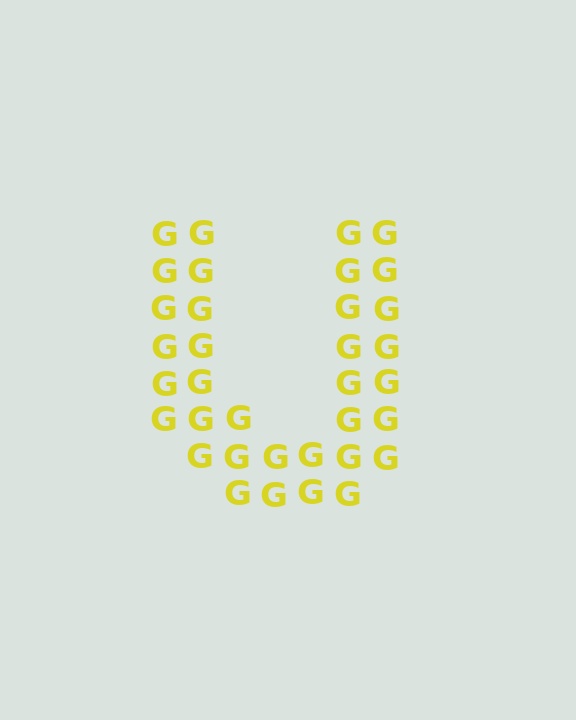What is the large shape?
The large shape is the letter U.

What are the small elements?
The small elements are letter G's.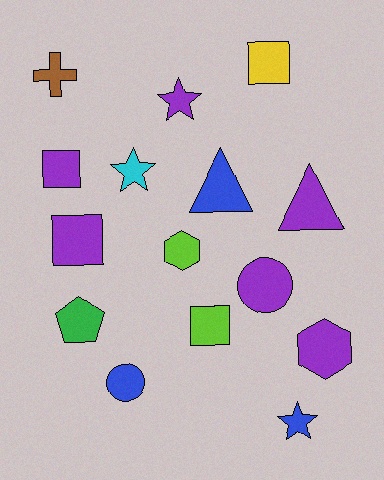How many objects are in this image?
There are 15 objects.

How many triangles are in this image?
There are 2 triangles.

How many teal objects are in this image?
There are no teal objects.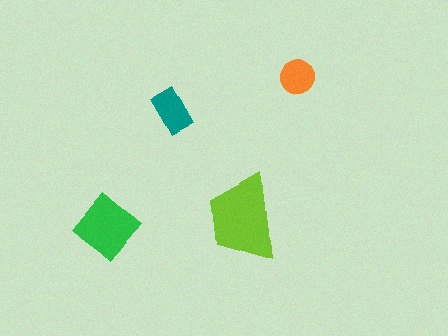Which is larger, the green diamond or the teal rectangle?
The green diamond.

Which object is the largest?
The lime trapezoid.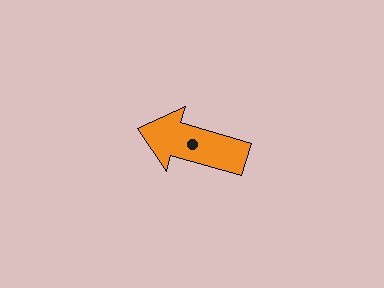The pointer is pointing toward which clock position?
Roughly 10 o'clock.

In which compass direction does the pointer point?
West.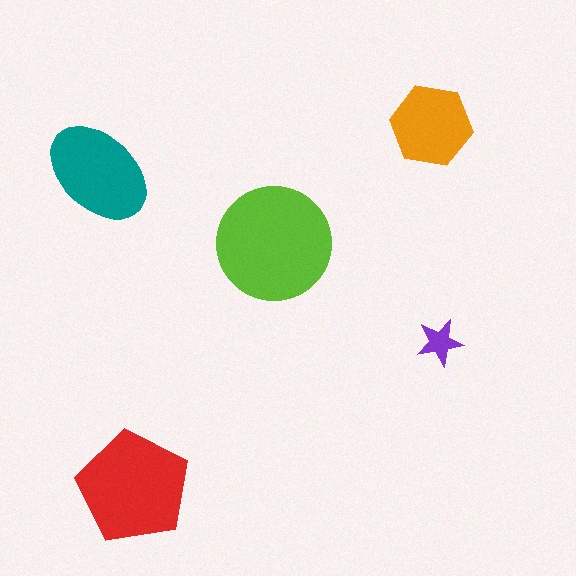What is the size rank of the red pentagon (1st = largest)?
2nd.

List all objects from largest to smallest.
The lime circle, the red pentagon, the teal ellipse, the orange hexagon, the purple star.